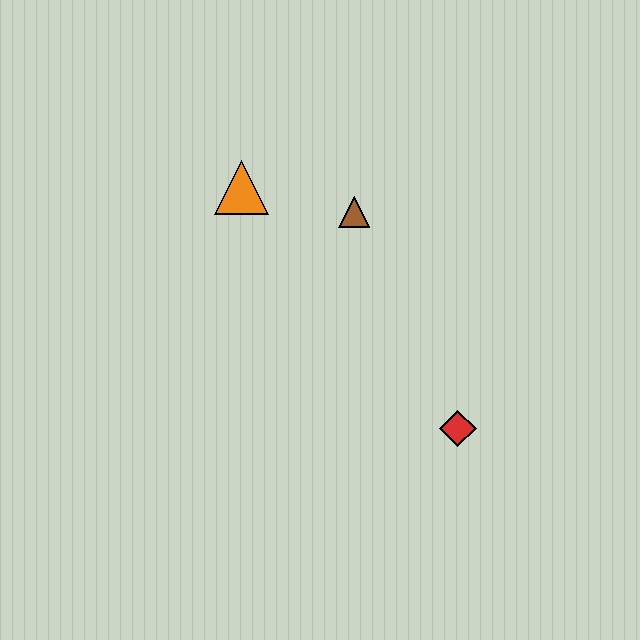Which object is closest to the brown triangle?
The orange triangle is closest to the brown triangle.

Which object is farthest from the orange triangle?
The red diamond is farthest from the orange triangle.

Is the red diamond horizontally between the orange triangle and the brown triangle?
No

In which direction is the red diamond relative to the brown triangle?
The red diamond is below the brown triangle.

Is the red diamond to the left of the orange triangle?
No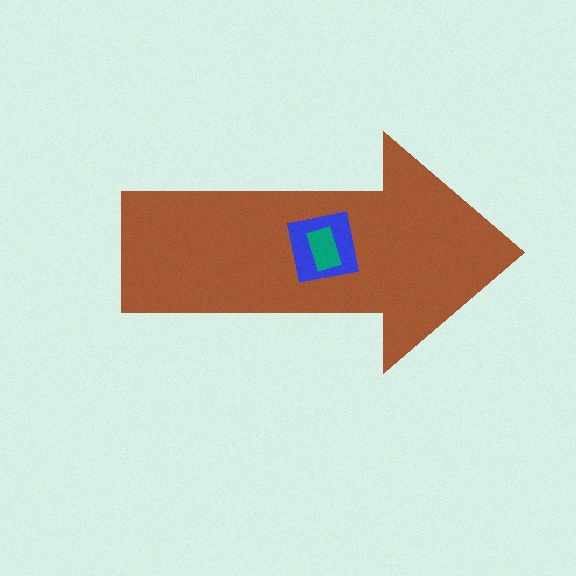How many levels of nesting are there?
3.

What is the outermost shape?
The brown arrow.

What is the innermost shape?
The teal rectangle.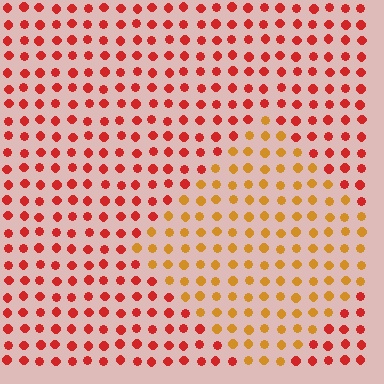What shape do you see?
I see a diamond.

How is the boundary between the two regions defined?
The boundary is defined purely by a slight shift in hue (about 38 degrees). Spacing, size, and orientation are identical on both sides.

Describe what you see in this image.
The image is filled with small red elements in a uniform arrangement. A diamond-shaped region is visible where the elements are tinted to a slightly different hue, forming a subtle color boundary.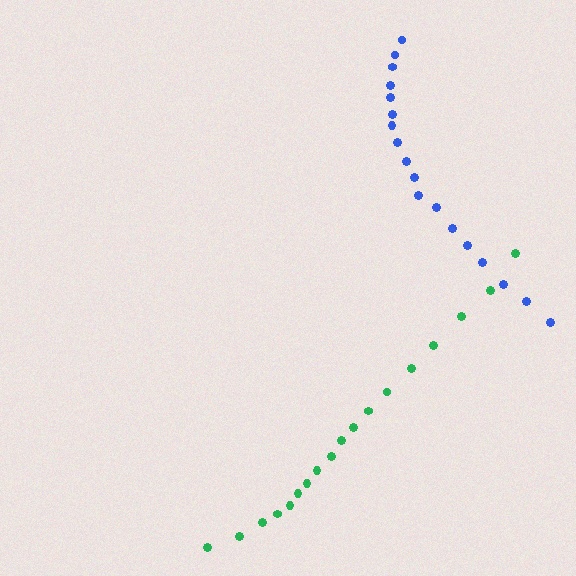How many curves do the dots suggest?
There are 2 distinct paths.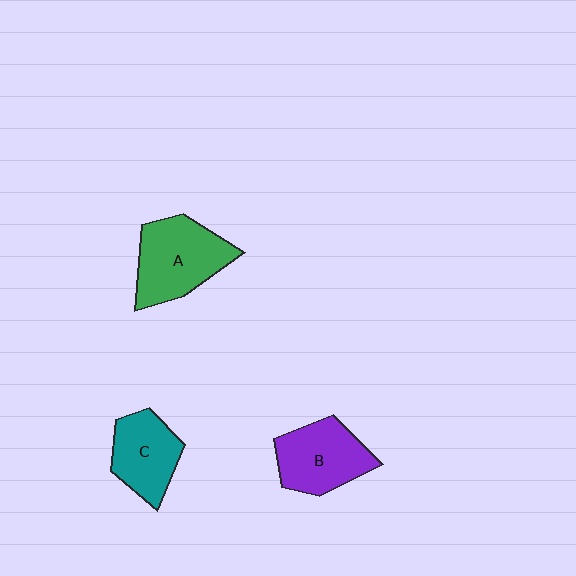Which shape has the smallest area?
Shape C (teal).